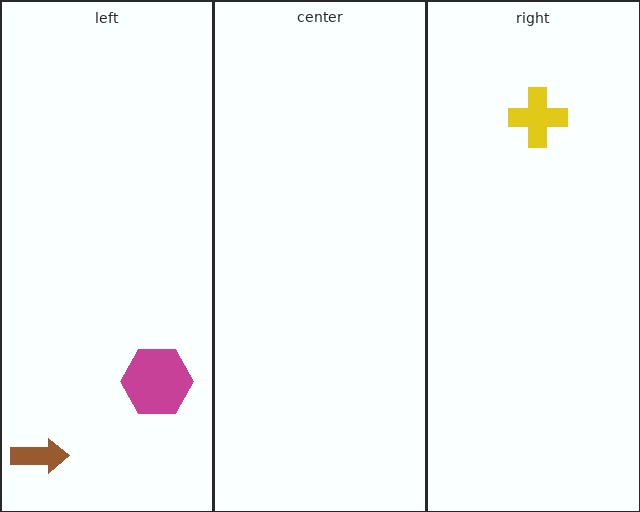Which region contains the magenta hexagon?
The left region.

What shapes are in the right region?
The yellow cross.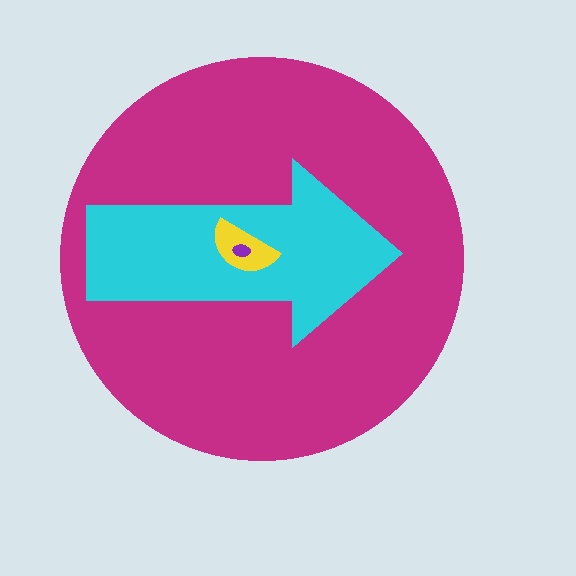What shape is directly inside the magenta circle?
The cyan arrow.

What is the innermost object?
The purple ellipse.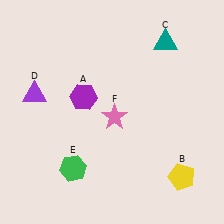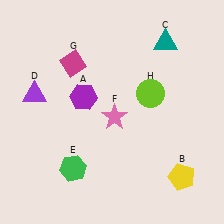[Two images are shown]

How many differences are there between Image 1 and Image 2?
There are 2 differences between the two images.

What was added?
A magenta diamond (G), a lime circle (H) were added in Image 2.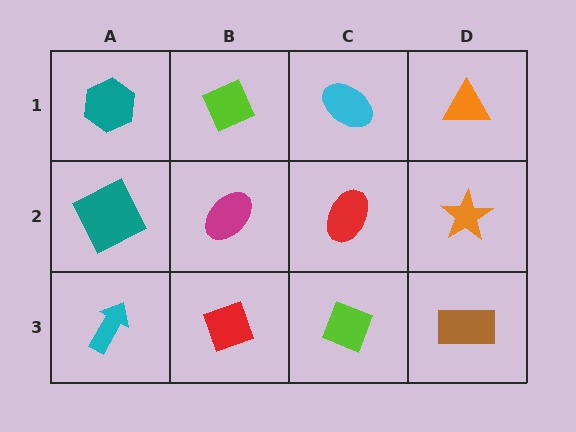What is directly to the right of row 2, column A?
A magenta ellipse.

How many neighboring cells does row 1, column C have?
3.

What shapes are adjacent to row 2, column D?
An orange triangle (row 1, column D), a brown rectangle (row 3, column D), a red ellipse (row 2, column C).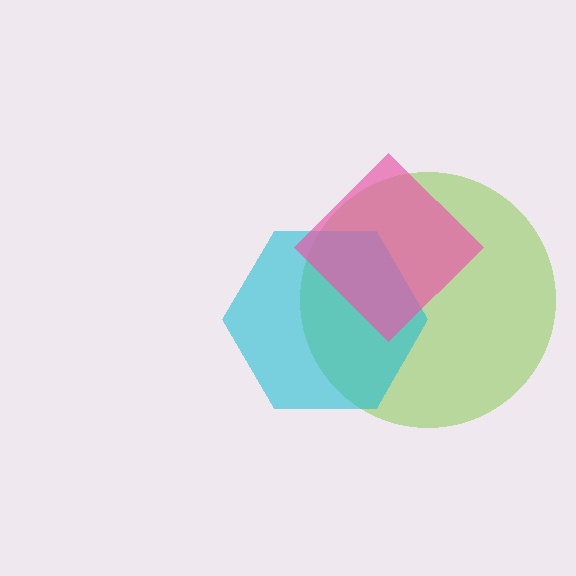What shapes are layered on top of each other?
The layered shapes are: a lime circle, a cyan hexagon, a pink diamond.